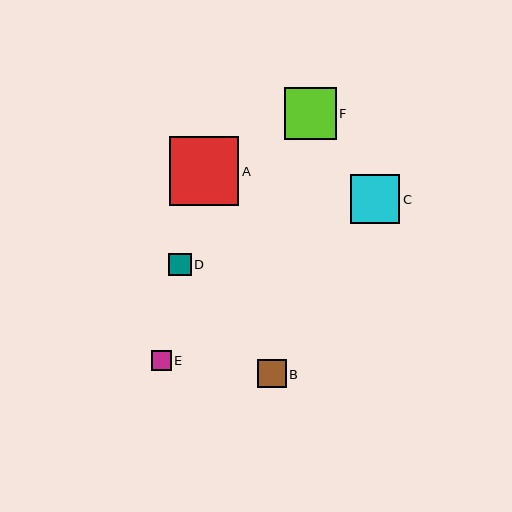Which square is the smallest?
Square E is the smallest with a size of approximately 20 pixels.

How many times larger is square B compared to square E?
Square B is approximately 1.4 times the size of square E.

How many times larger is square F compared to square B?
Square F is approximately 1.8 times the size of square B.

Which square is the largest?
Square A is the largest with a size of approximately 69 pixels.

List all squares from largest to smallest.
From largest to smallest: A, F, C, B, D, E.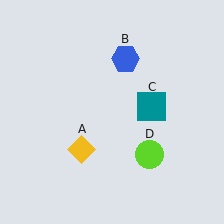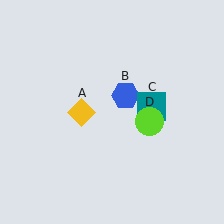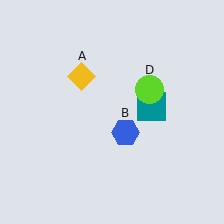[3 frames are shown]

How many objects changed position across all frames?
3 objects changed position: yellow diamond (object A), blue hexagon (object B), lime circle (object D).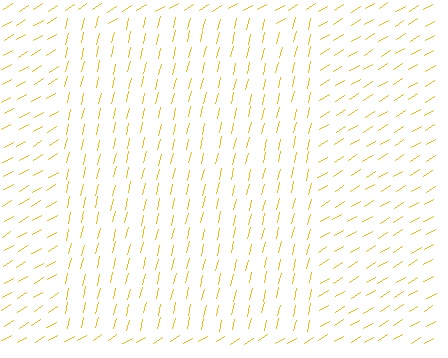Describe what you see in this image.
The image is filled with small yellow line segments. A rectangle region in the image has lines oriented differently from the surrounding lines, creating a visible texture boundary.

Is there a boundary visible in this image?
Yes, there is a texture boundary formed by a change in line orientation.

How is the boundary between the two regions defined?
The boundary is defined purely by a change in line orientation (approximately 45 degrees difference). All lines are the same color and thickness.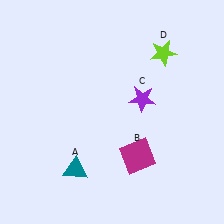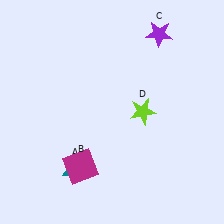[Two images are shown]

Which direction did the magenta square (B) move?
The magenta square (B) moved left.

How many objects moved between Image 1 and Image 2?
3 objects moved between the two images.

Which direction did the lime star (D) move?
The lime star (D) moved down.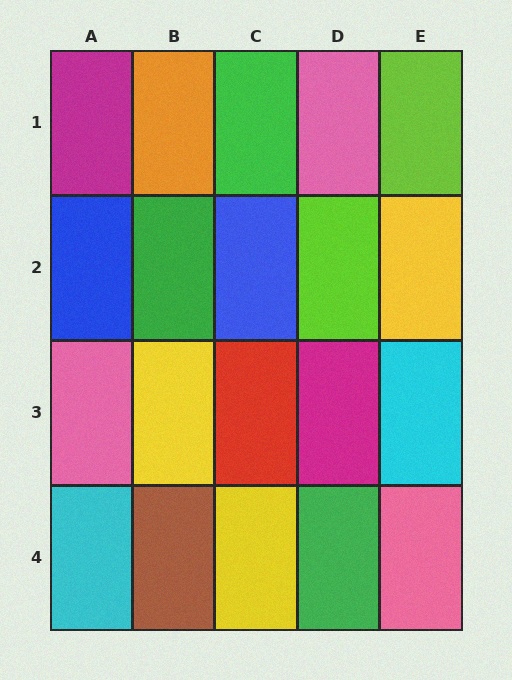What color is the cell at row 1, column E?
Lime.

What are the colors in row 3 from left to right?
Pink, yellow, red, magenta, cyan.